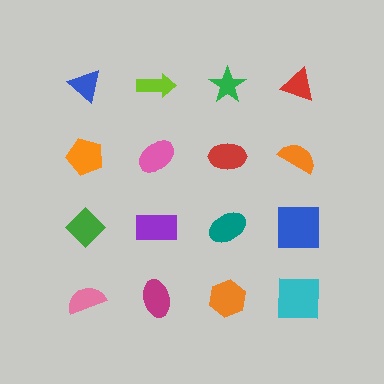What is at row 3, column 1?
A green diamond.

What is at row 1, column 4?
A red triangle.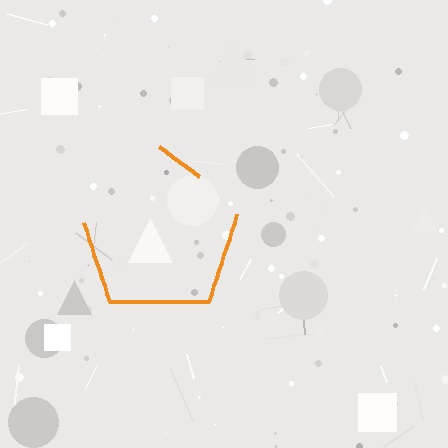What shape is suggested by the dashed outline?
The dashed outline suggests a pentagon.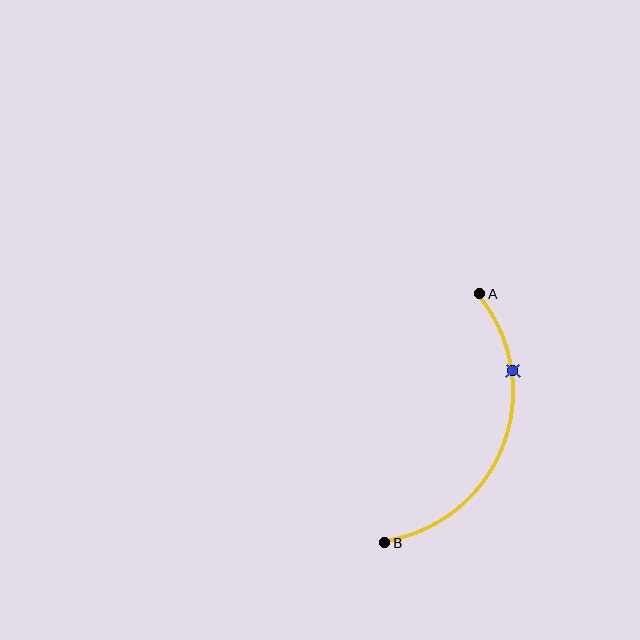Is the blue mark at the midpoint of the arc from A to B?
No. The blue mark lies on the arc but is closer to endpoint A. The arc midpoint would be at the point on the curve equidistant along the arc from both A and B.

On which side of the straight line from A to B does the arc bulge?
The arc bulges to the right of the straight line connecting A and B.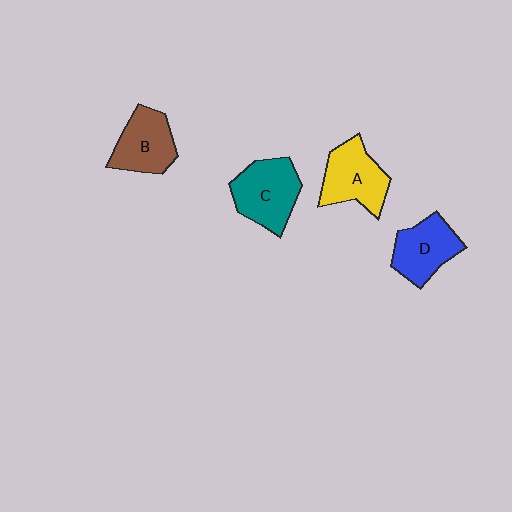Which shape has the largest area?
Shape C (teal).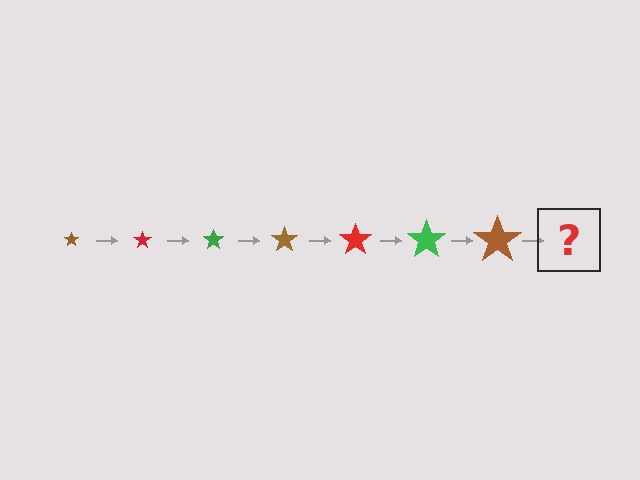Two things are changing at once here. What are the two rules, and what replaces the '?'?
The two rules are that the star grows larger each step and the color cycles through brown, red, and green. The '?' should be a red star, larger than the previous one.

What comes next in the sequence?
The next element should be a red star, larger than the previous one.